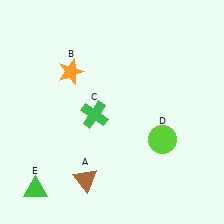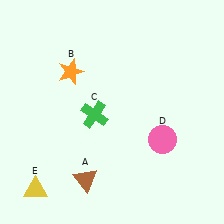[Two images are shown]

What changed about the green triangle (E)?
In Image 1, E is green. In Image 2, it changed to yellow.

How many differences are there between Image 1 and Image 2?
There are 2 differences between the two images.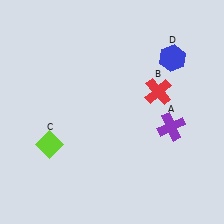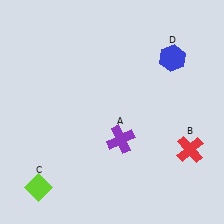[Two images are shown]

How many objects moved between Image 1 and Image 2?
3 objects moved between the two images.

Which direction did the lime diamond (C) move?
The lime diamond (C) moved down.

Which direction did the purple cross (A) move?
The purple cross (A) moved left.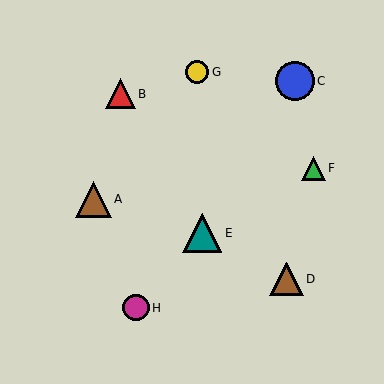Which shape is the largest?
The blue circle (labeled C) is the largest.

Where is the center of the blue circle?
The center of the blue circle is at (295, 81).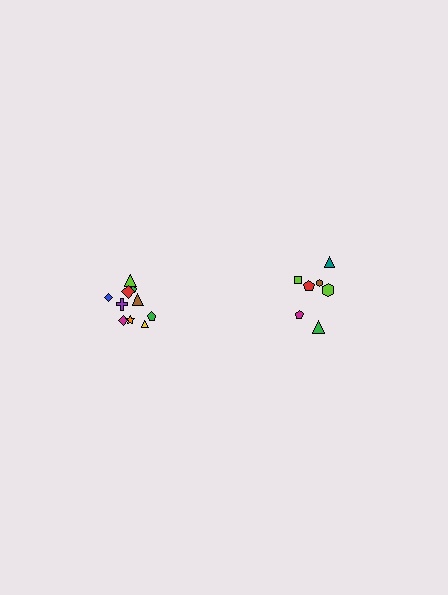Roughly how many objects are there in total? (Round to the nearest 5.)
Roughly 15 objects in total.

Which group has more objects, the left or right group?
The left group.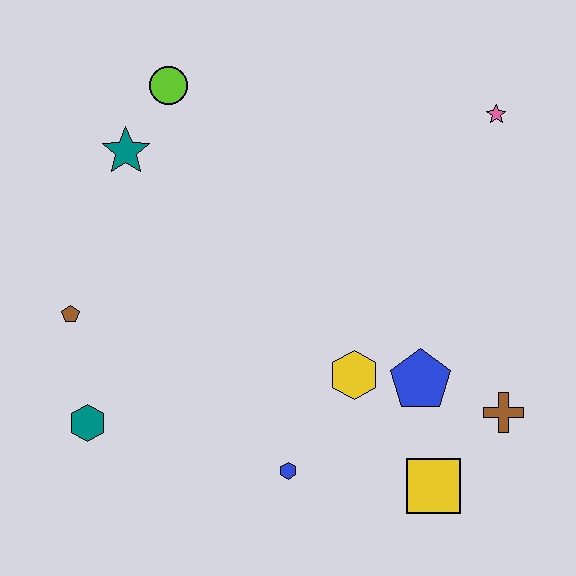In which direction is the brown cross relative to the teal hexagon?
The brown cross is to the right of the teal hexagon.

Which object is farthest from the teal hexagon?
The pink star is farthest from the teal hexagon.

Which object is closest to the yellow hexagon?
The blue pentagon is closest to the yellow hexagon.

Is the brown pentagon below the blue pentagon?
No